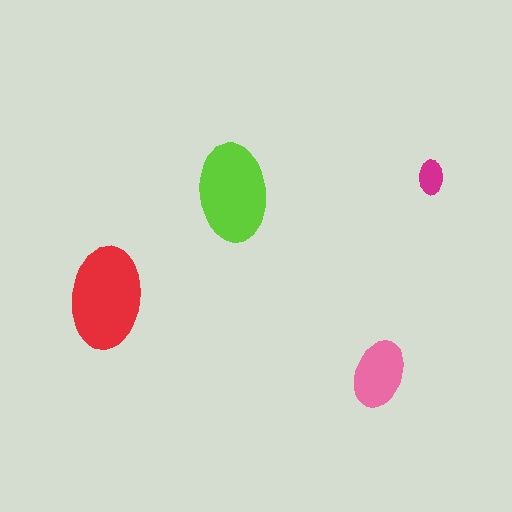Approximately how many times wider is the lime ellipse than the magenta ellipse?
About 3 times wider.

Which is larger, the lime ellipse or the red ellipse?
The red one.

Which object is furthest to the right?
The magenta ellipse is rightmost.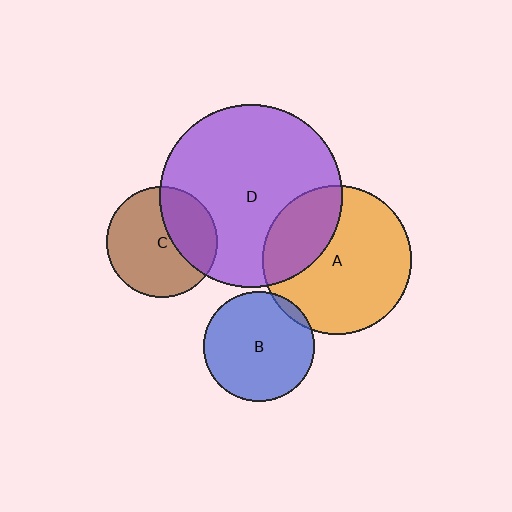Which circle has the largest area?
Circle D (purple).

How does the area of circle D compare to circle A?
Approximately 1.5 times.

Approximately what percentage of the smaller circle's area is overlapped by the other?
Approximately 30%.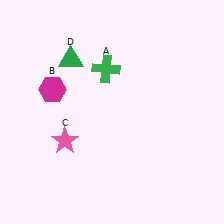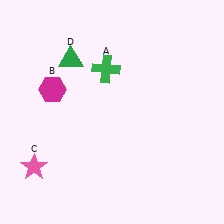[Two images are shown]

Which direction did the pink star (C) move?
The pink star (C) moved left.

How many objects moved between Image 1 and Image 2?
1 object moved between the two images.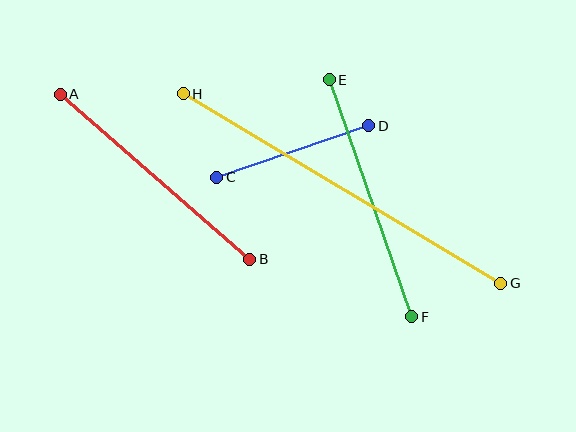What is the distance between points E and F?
The distance is approximately 251 pixels.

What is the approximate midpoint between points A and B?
The midpoint is at approximately (155, 177) pixels.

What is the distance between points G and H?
The distance is approximately 370 pixels.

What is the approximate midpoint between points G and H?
The midpoint is at approximately (342, 188) pixels.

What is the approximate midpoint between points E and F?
The midpoint is at approximately (370, 198) pixels.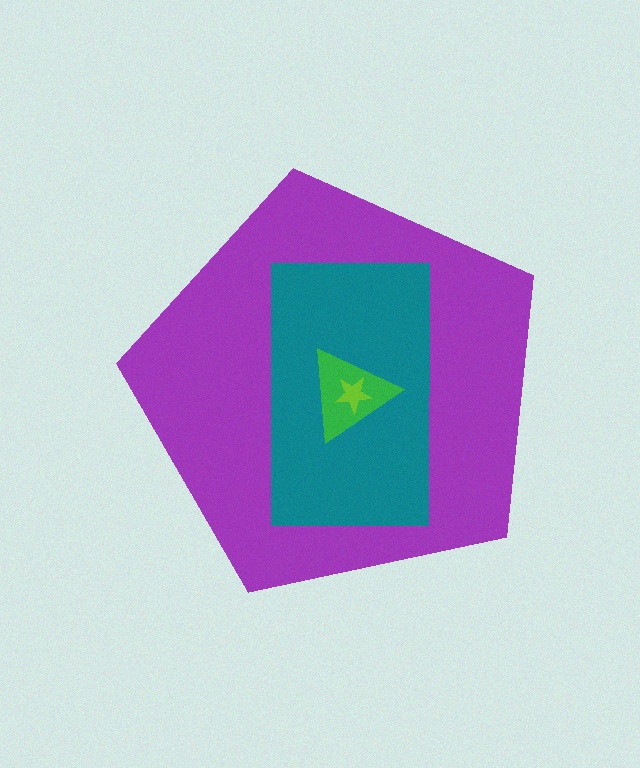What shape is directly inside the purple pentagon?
The teal rectangle.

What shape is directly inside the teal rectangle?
The green triangle.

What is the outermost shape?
The purple pentagon.